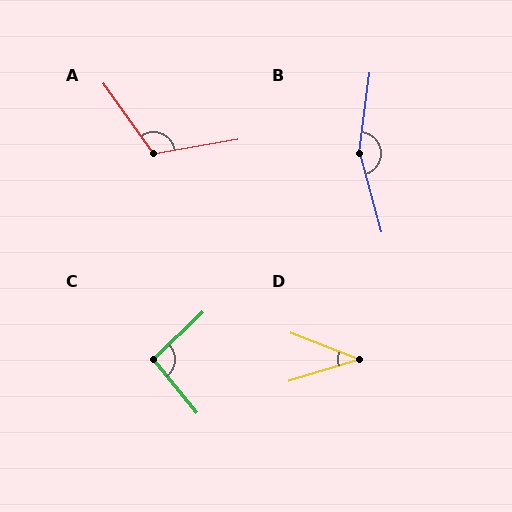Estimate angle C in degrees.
Approximately 94 degrees.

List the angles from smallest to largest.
D (38°), C (94°), A (116°), B (158°).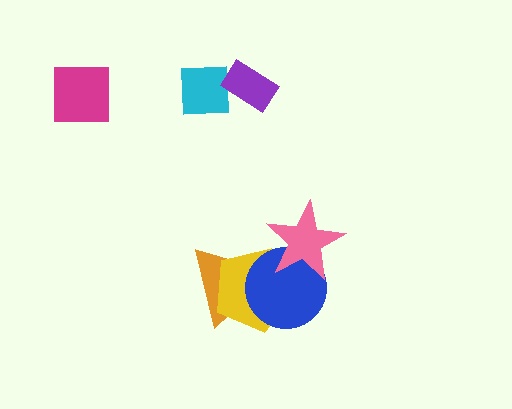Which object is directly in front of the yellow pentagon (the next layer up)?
The blue circle is directly in front of the yellow pentagon.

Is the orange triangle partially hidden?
Yes, it is partially covered by another shape.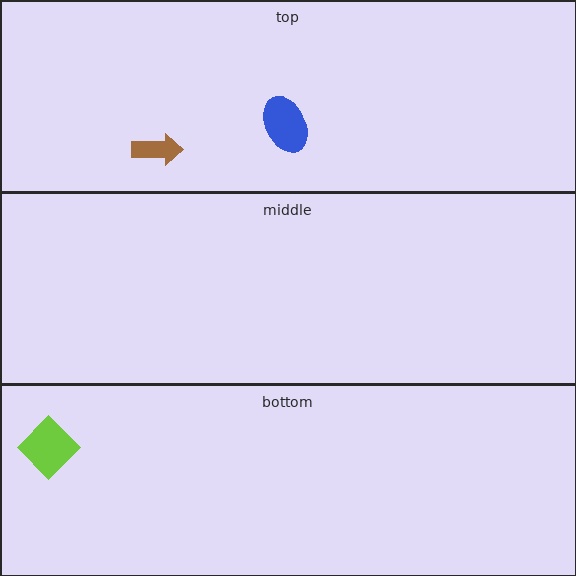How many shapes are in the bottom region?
1.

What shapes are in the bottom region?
The lime diamond.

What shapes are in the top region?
The brown arrow, the blue ellipse.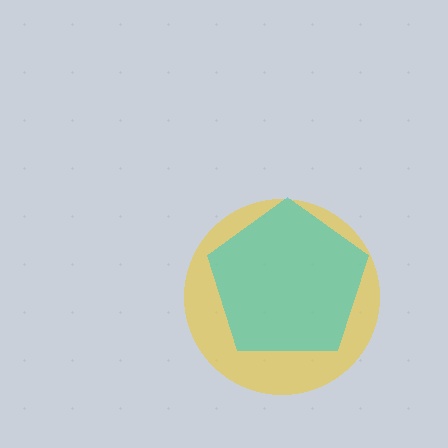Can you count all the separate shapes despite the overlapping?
Yes, there are 2 separate shapes.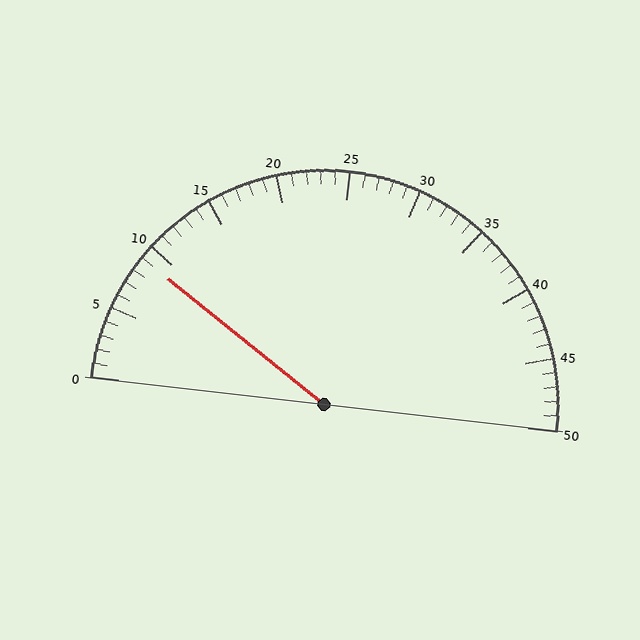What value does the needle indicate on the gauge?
The needle indicates approximately 9.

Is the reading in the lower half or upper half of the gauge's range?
The reading is in the lower half of the range (0 to 50).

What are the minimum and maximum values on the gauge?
The gauge ranges from 0 to 50.